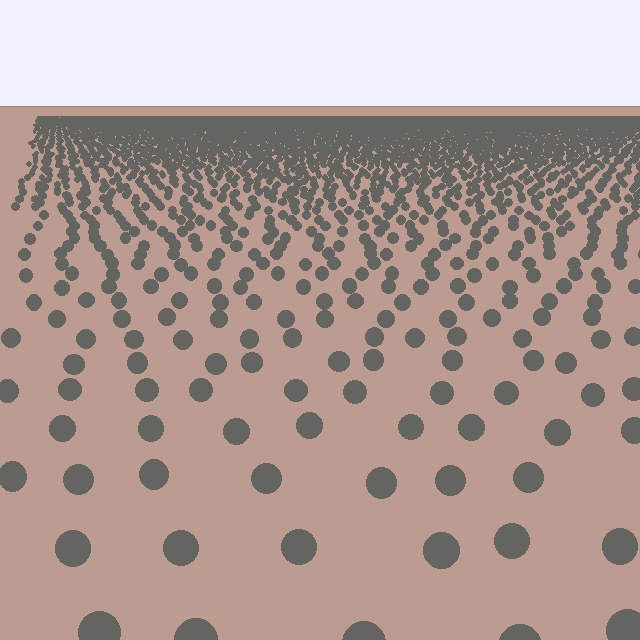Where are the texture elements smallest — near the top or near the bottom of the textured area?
Near the top.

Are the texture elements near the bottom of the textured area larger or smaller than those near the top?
Larger. Near the bottom, elements are closer to the viewer and appear at a bigger on-screen size.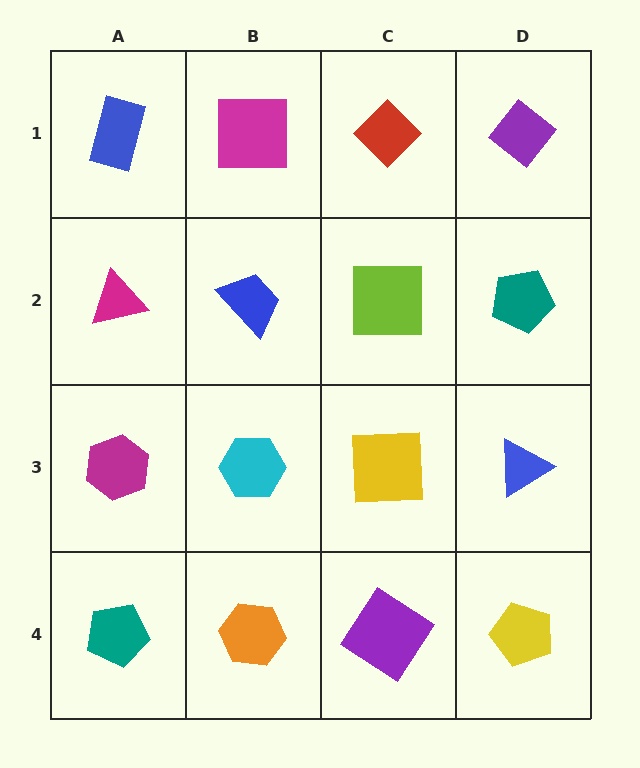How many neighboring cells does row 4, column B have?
3.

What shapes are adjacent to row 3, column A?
A magenta triangle (row 2, column A), a teal pentagon (row 4, column A), a cyan hexagon (row 3, column B).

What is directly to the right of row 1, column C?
A purple diamond.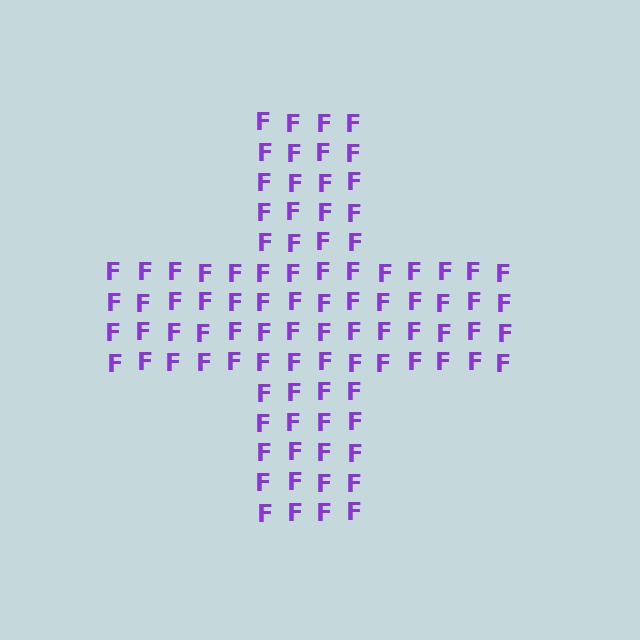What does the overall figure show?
The overall figure shows a cross.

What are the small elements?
The small elements are letter F's.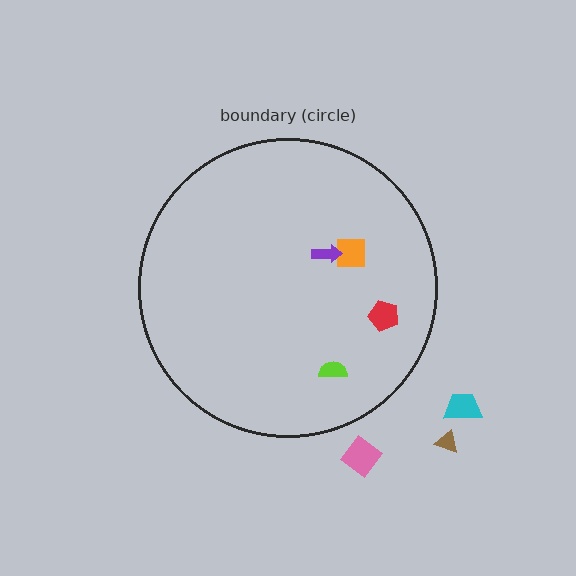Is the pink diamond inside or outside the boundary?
Outside.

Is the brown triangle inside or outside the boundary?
Outside.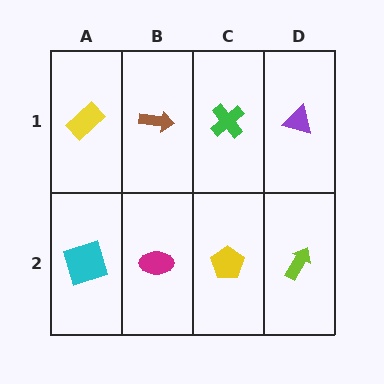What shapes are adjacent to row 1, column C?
A yellow pentagon (row 2, column C), a brown arrow (row 1, column B), a purple triangle (row 1, column D).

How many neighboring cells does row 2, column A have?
2.